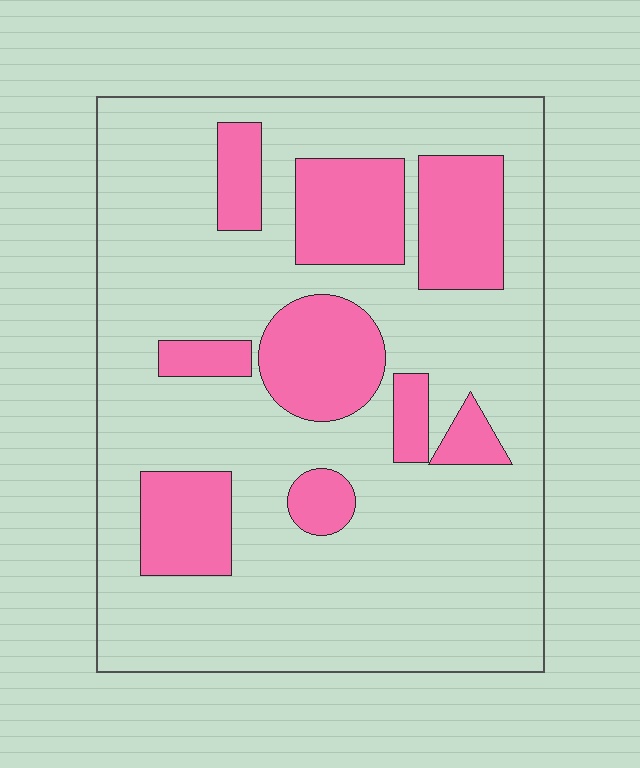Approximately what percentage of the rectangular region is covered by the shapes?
Approximately 25%.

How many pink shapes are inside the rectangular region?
9.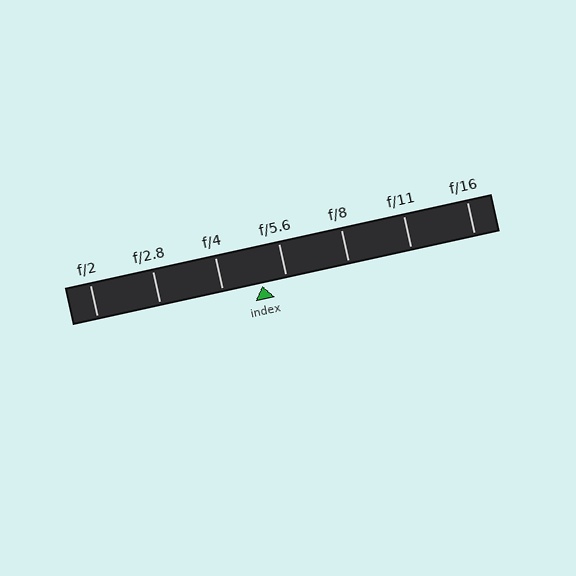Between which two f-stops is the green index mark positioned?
The index mark is between f/4 and f/5.6.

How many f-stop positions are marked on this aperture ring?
There are 7 f-stop positions marked.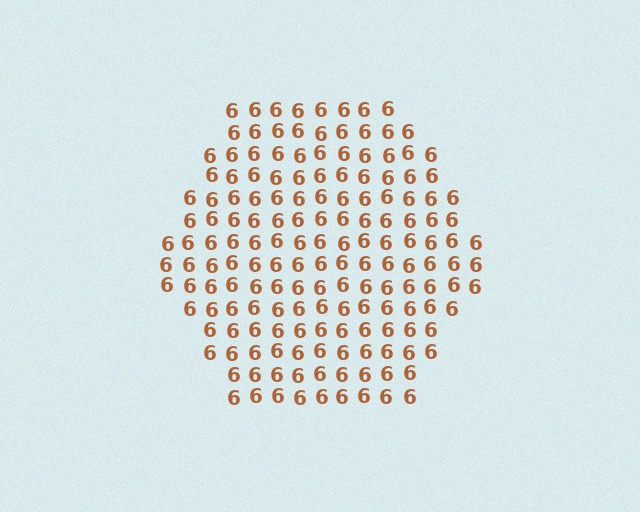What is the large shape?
The large shape is a hexagon.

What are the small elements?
The small elements are digit 6's.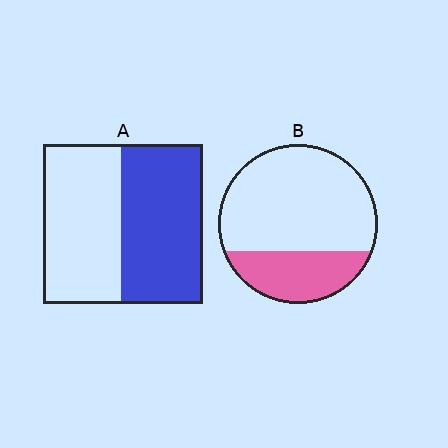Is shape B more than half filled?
No.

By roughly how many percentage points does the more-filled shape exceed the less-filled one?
By roughly 20 percentage points (A over B).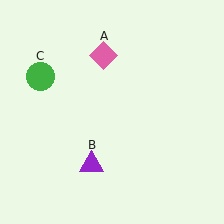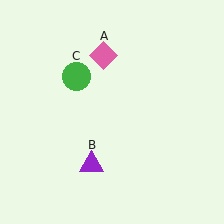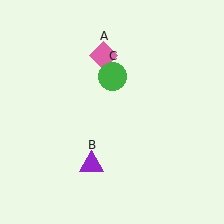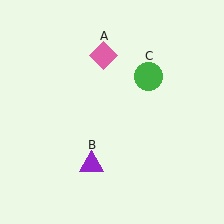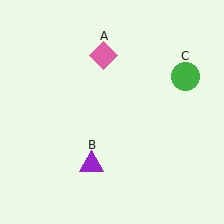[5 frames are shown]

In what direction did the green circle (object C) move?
The green circle (object C) moved right.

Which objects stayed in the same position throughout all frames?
Pink diamond (object A) and purple triangle (object B) remained stationary.